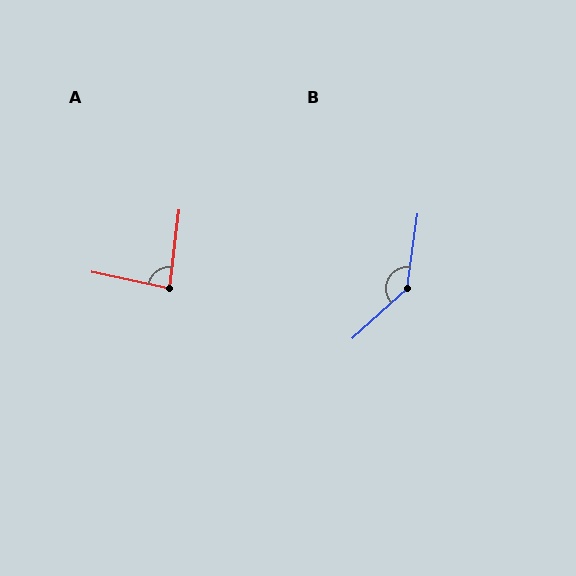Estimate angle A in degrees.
Approximately 85 degrees.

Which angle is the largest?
B, at approximately 140 degrees.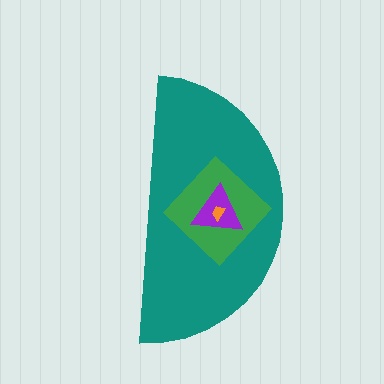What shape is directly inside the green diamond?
The purple triangle.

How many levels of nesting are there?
4.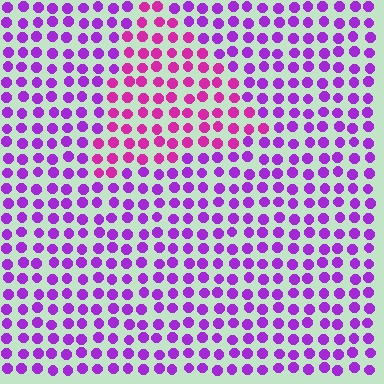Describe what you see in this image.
The image is filled with small purple elements in a uniform arrangement. A triangle-shaped region is visible where the elements are tinted to a slightly different hue, forming a subtle color boundary.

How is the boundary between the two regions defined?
The boundary is defined purely by a slight shift in hue (about 33 degrees). Spacing, size, and orientation are identical on both sides.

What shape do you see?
I see a triangle.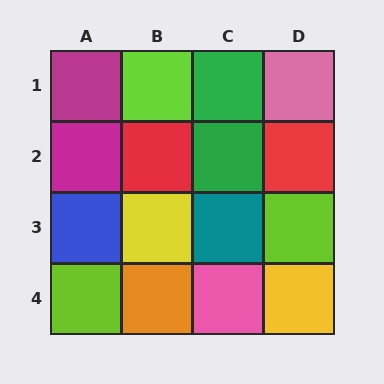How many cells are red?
2 cells are red.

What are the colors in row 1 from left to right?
Magenta, lime, green, pink.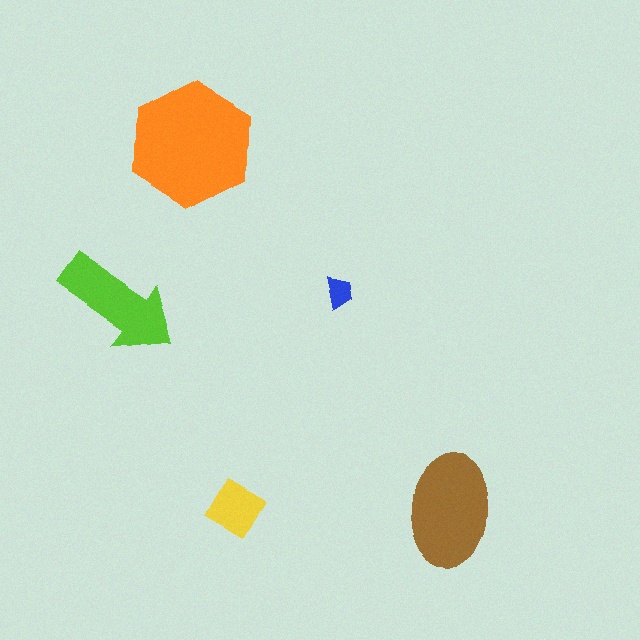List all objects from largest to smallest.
The orange hexagon, the brown ellipse, the lime arrow, the yellow square, the blue trapezoid.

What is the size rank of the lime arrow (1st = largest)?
3rd.